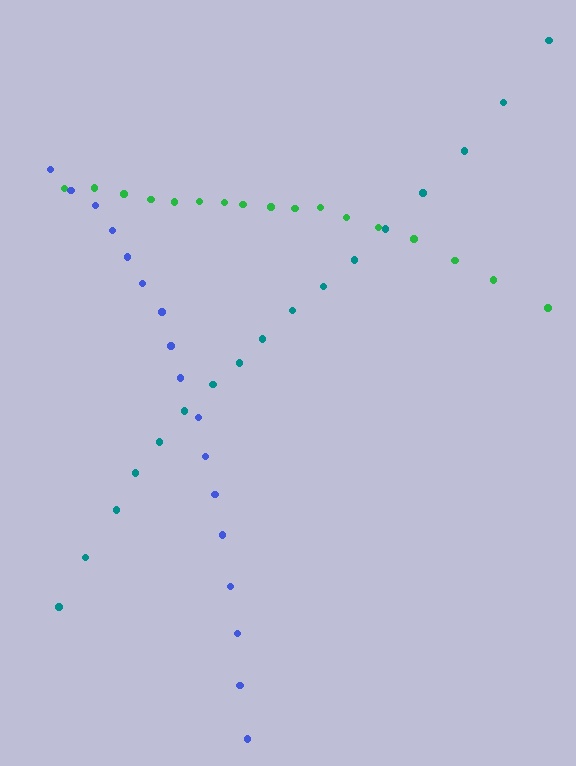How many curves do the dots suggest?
There are 3 distinct paths.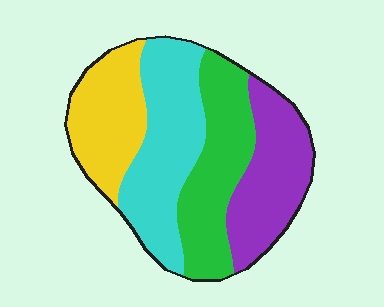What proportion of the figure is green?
Green covers 26% of the figure.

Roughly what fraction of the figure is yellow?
Yellow covers around 20% of the figure.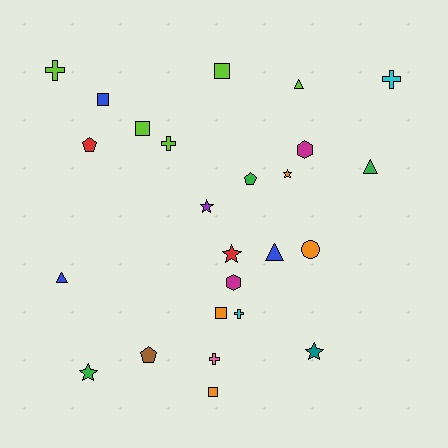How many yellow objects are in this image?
There are no yellow objects.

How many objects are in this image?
There are 25 objects.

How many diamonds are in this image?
There are no diamonds.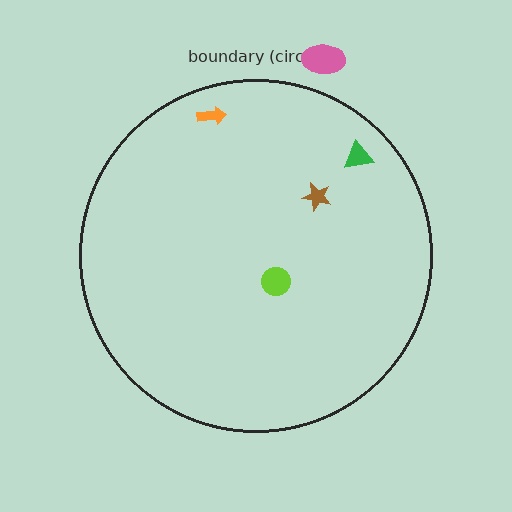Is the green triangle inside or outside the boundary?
Inside.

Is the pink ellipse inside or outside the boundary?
Outside.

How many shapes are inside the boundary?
4 inside, 1 outside.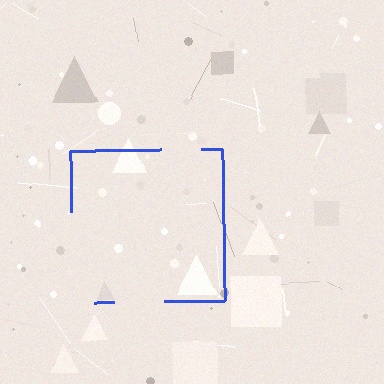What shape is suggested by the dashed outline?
The dashed outline suggests a square.